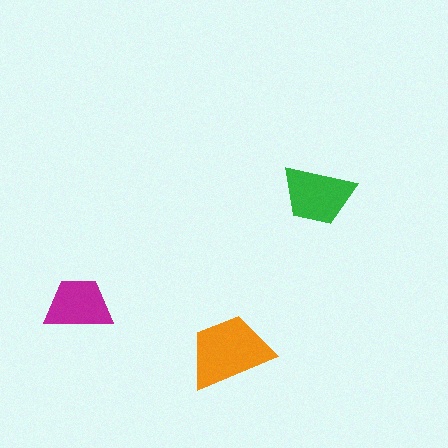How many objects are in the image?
There are 3 objects in the image.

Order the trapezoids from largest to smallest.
the orange one, the green one, the magenta one.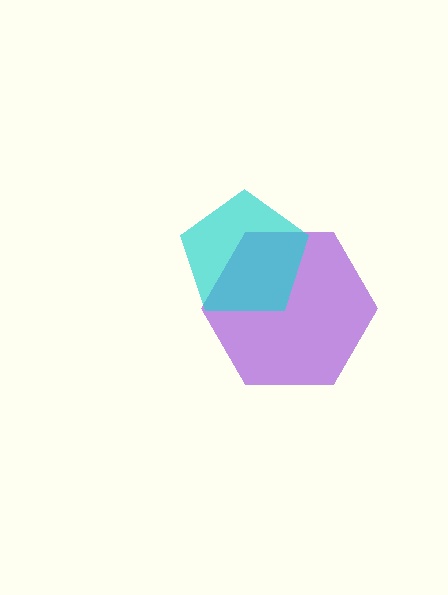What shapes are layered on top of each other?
The layered shapes are: a purple hexagon, a cyan pentagon.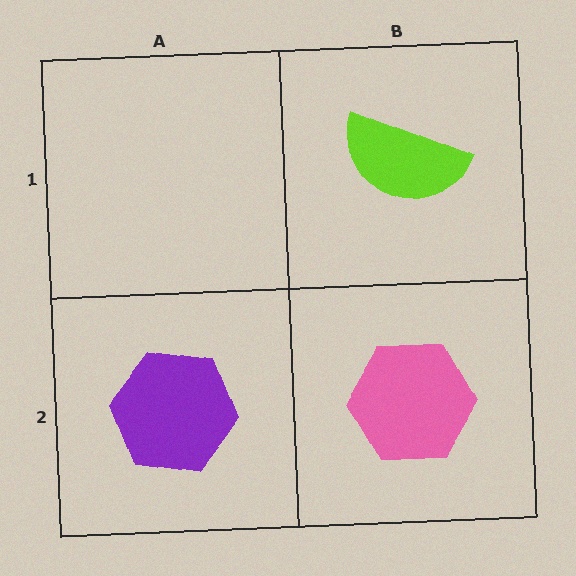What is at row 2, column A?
A purple hexagon.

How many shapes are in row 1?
1 shape.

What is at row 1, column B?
A lime semicircle.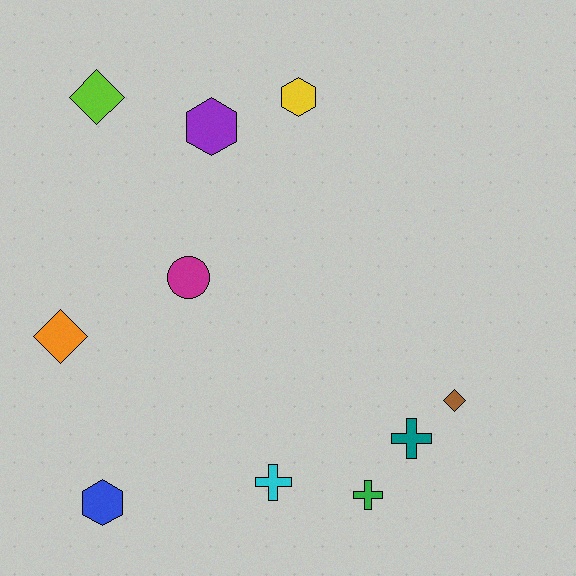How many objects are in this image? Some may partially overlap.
There are 10 objects.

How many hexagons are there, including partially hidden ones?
There are 3 hexagons.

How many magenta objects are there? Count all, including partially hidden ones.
There is 1 magenta object.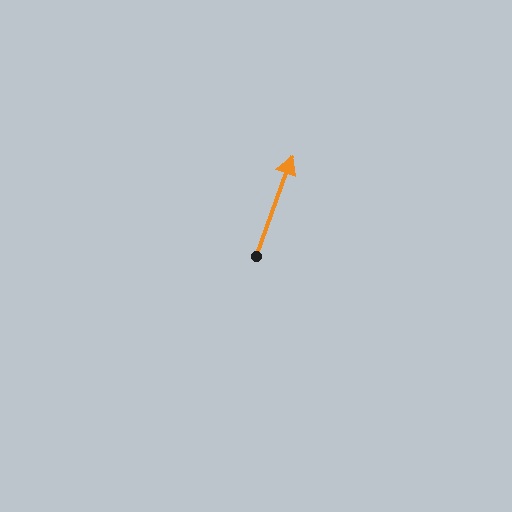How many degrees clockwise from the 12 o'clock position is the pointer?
Approximately 20 degrees.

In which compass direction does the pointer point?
North.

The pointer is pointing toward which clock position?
Roughly 1 o'clock.